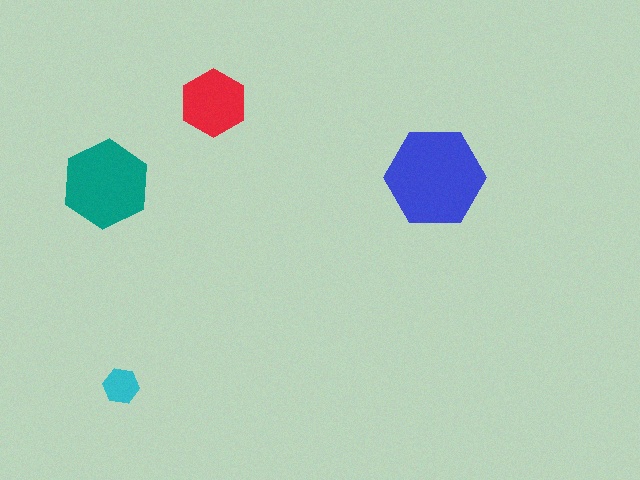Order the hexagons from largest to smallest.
the blue one, the teal one, the red one, the cyan one.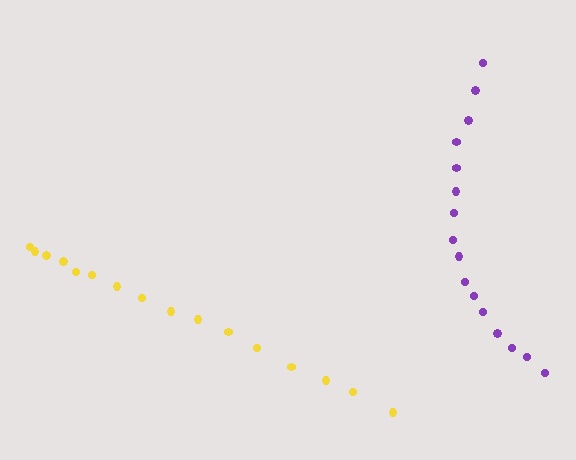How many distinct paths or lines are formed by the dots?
There are 2 distinct paths.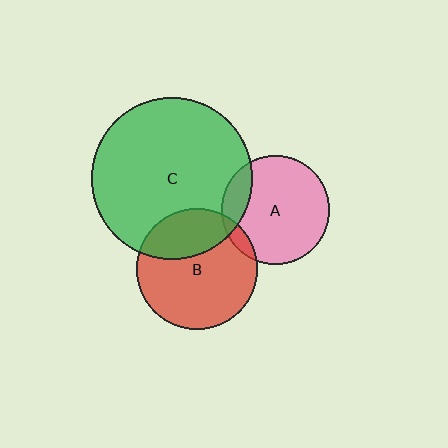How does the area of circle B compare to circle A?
Approximately 1.2 times.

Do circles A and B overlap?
Yes.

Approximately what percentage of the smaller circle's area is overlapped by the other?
Approximately 5%.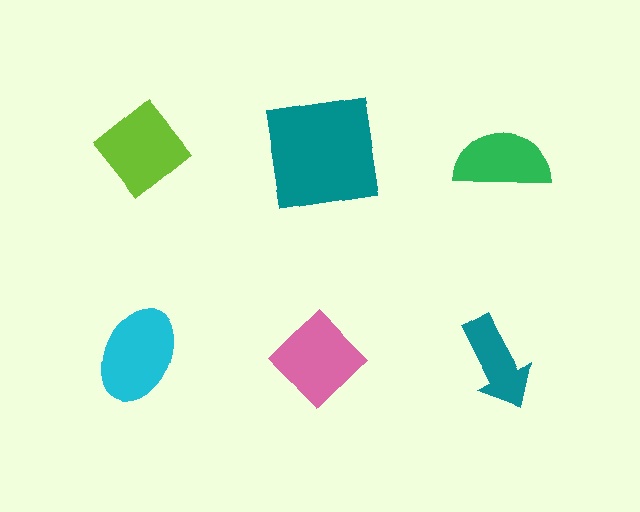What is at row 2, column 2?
A pink diamond.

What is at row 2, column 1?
A cyan ellipse.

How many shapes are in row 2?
3 shapes.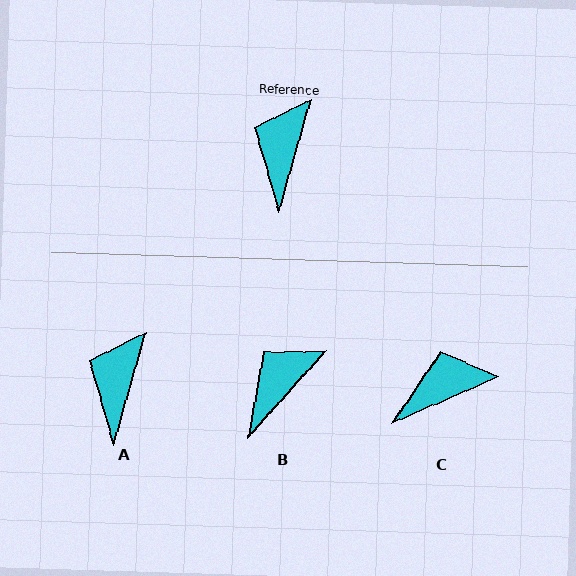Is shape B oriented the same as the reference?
No, it is off by about 26 degrees.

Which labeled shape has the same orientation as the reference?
A.